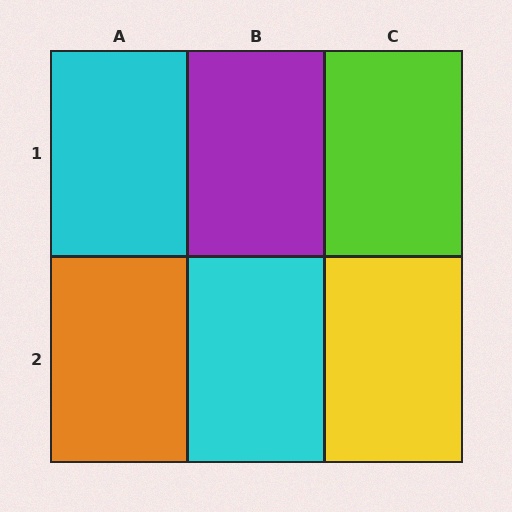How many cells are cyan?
2 cells are cyan.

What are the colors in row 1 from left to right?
Cyan, purple, lime.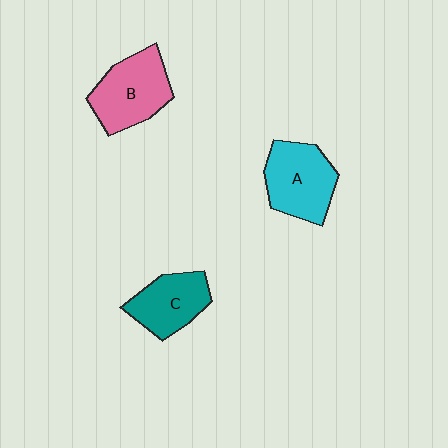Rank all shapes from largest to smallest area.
From largest to smallest: B (pink), A (cyan), C (teal).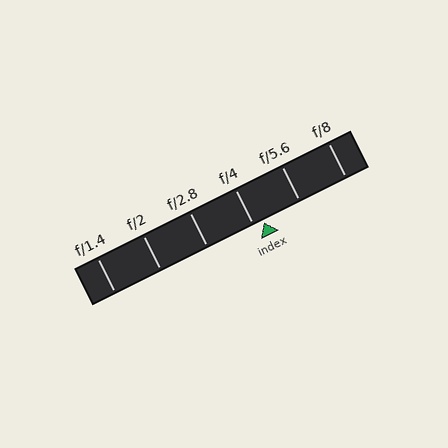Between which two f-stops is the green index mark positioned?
The index mark is between f/4 and f/5.6.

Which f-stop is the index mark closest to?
The index mark is closest to f/4.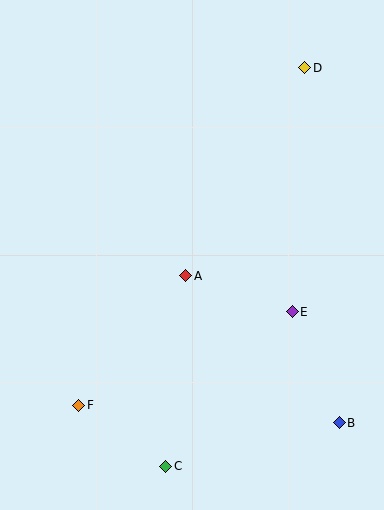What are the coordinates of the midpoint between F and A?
The midpoint between F and A is at (132, 340).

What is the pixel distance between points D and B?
The distance between D and B is 357 pixels.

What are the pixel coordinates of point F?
Point F is at (79, 405).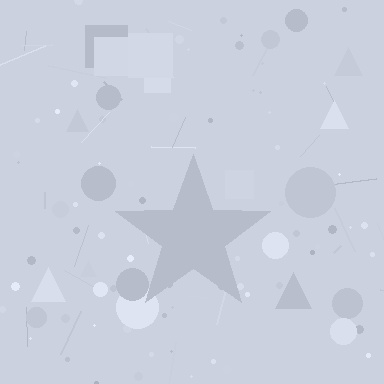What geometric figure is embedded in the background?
A star is embedded in the background.